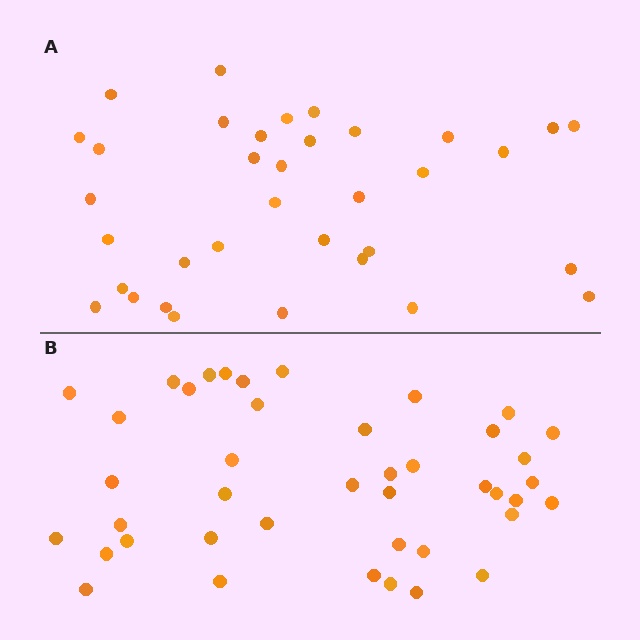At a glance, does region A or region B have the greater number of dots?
Region B (the bottom region) has more dots.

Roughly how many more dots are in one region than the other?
Region B has roughly 8 or so more dots than region A.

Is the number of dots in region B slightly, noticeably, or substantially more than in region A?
Region B has only slightly more — the two regions are fairly close. The ratio is roughly 1.2 to 1.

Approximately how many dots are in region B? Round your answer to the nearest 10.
About 40 dots. (The exact count is 42, which rounds to 40.)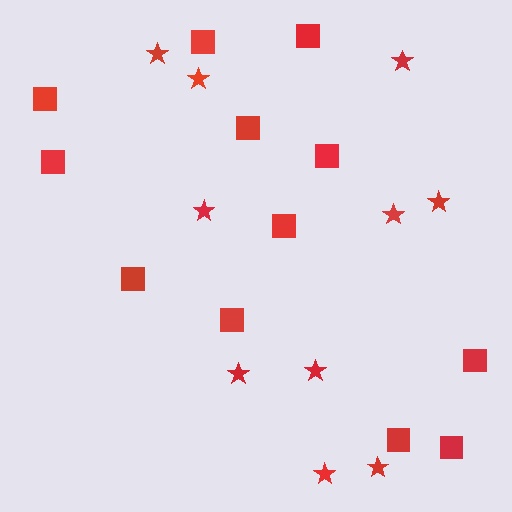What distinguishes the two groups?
There are 2 groups: one group of stars (10) and one group of squares (12).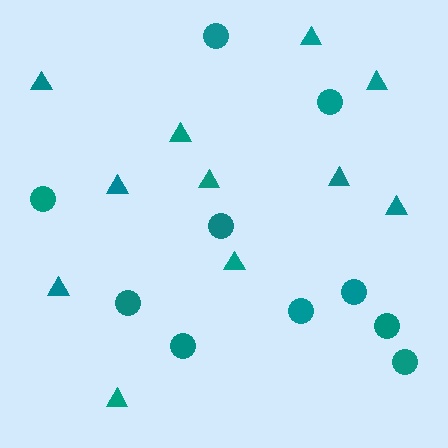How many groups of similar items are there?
There are 2 groups: one group of circles (10) and one group of triangles (11).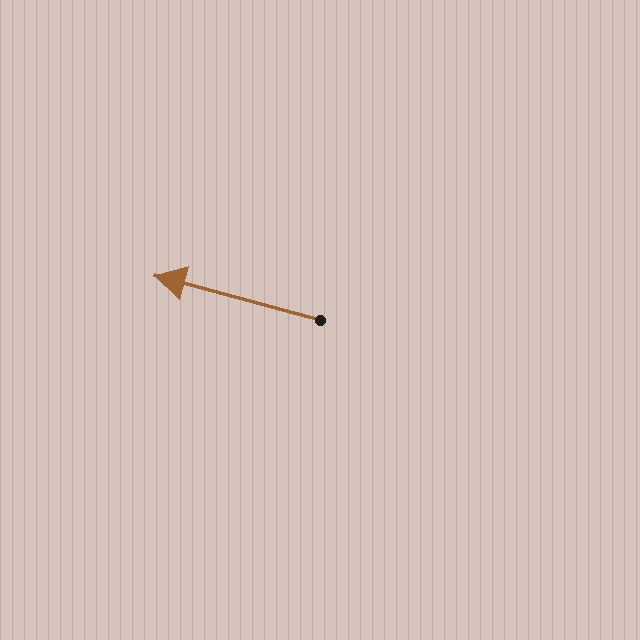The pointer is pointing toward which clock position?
Roughly 10 o'clock.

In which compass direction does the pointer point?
West.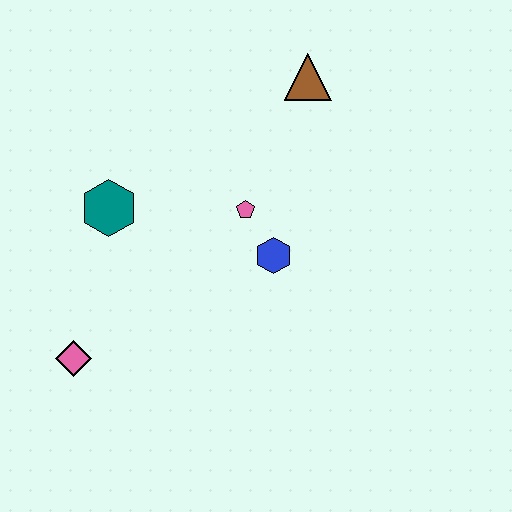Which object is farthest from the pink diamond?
The brown triangle is farthest from the pink diamond.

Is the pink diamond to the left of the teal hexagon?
Yes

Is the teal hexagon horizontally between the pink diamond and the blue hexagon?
Yes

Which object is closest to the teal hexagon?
The pink pentagon is closest to the teal hexagon.